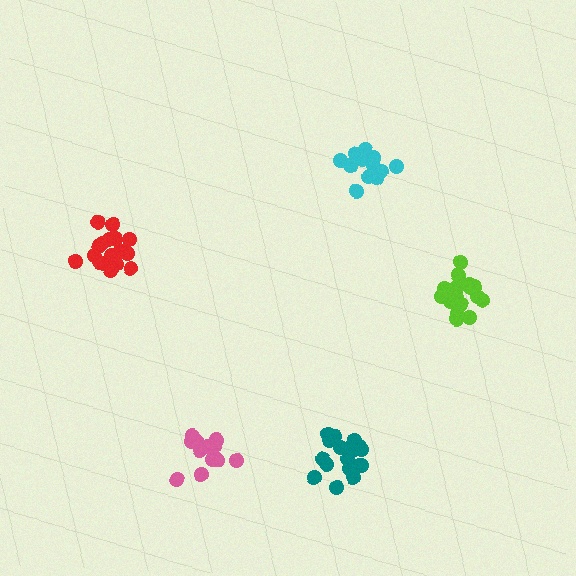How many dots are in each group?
Group 1: 19 dots, Group 2: 15 dots, Group 3: 18 dots, Group 4: 15 dots, Group 5: 18 dots (85 total).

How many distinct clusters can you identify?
There are 5 distinct clusters.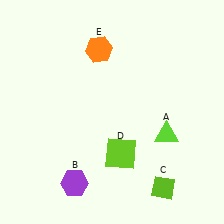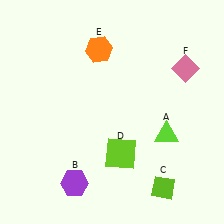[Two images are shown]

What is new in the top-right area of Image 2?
A pink diamond (F) was added in the top-right area of Image 2.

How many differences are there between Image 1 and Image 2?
There is 1 difference between the two images.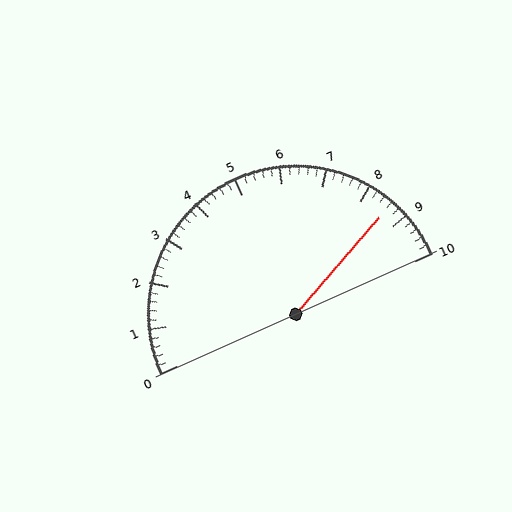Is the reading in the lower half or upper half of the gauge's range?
The reading is in the upper half of the range (0 to 10).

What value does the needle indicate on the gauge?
The needle indicates approximately 8.6.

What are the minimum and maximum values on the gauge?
The gauge ranges from 0 to 10.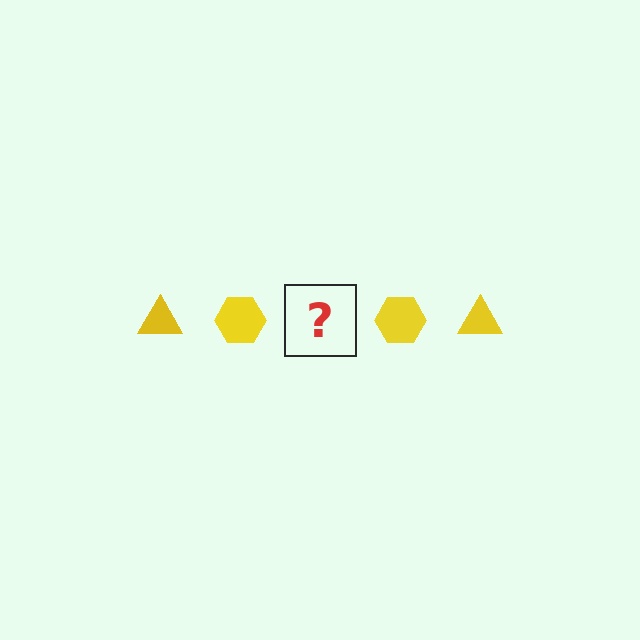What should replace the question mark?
The question mark should be replaced with a yellow triangle.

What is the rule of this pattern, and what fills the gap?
The rule is that the pattern cycles through triangle, hexagon shapes in yellow. The gap should be filled with a yellow triangle.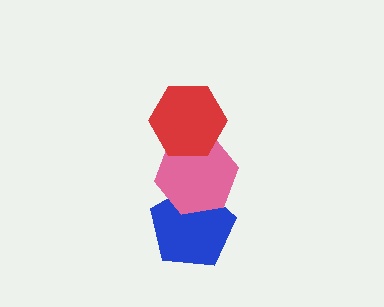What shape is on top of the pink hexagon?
The red hexagon is on top of the pink hexagon.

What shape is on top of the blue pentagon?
The pink hexagon is on top of the blue pentagon.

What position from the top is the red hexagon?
The red hexagon is 1st from the top.